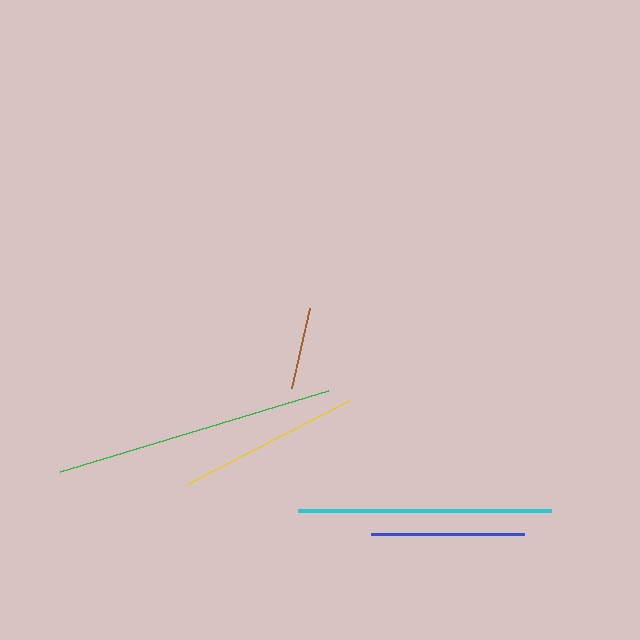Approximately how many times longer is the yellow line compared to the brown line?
The yellow line is approximately 2.2 times the length of the brown line.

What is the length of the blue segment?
The blue segment is approximately 153 pixels long.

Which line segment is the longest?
The green line is the longest at approximately 280 pixels.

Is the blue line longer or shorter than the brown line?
The blue line is longer than the brown line.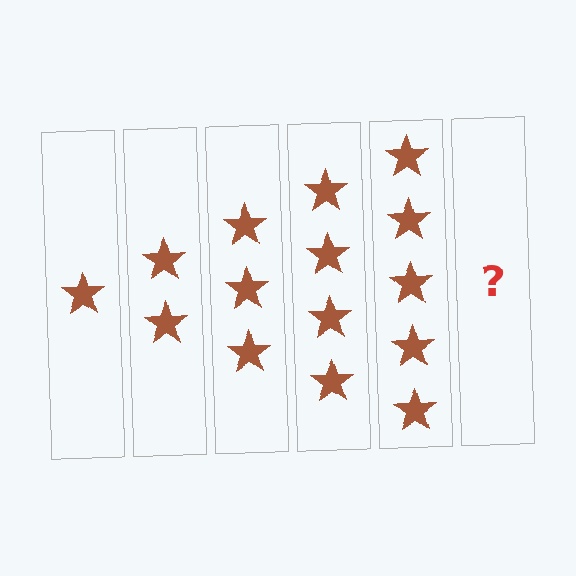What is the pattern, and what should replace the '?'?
The pattern is that each step adds one more star. The '?' should be 6 stars.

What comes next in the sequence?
The next element should be 6 stars.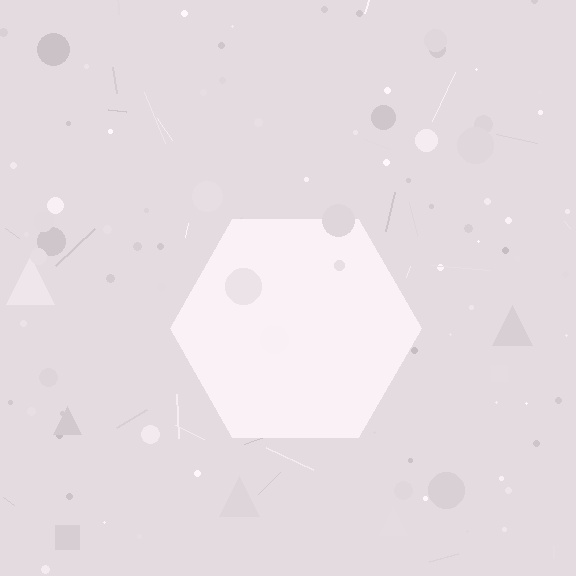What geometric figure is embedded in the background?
A hexagon is embedded in the background.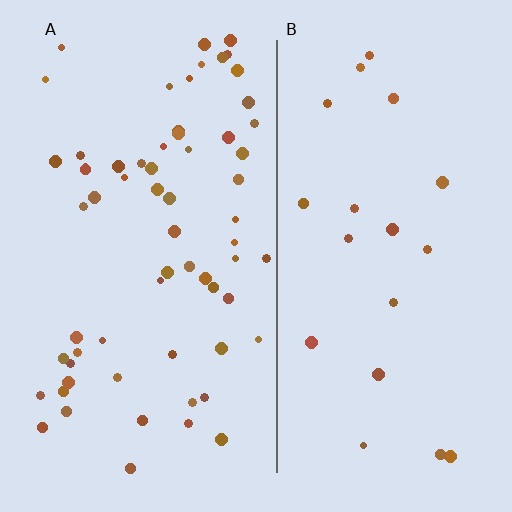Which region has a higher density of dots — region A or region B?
A (the left).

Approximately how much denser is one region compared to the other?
Approximately 3.2× — region A over region B.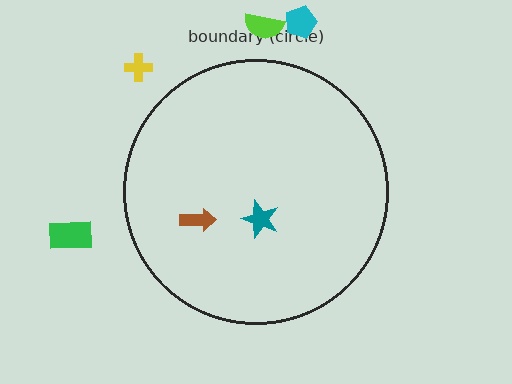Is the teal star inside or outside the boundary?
Inside.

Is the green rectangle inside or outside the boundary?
Outside.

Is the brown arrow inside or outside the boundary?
Inside.